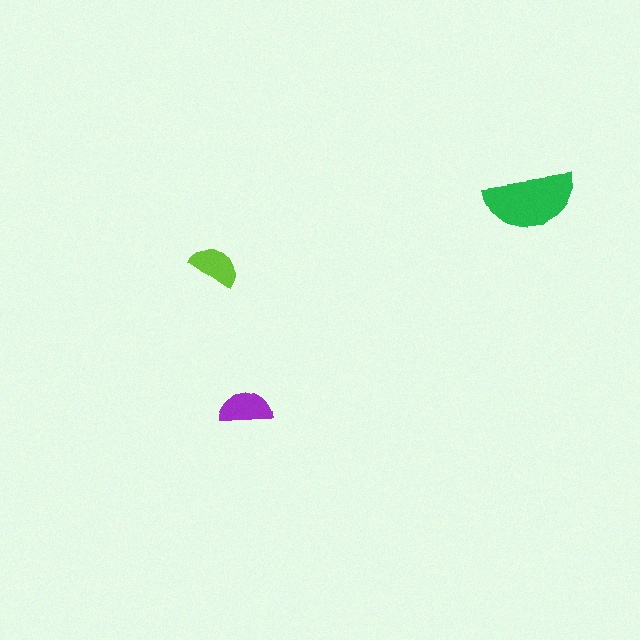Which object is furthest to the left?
The lime semicircle is leftmost.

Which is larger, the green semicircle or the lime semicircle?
The green one.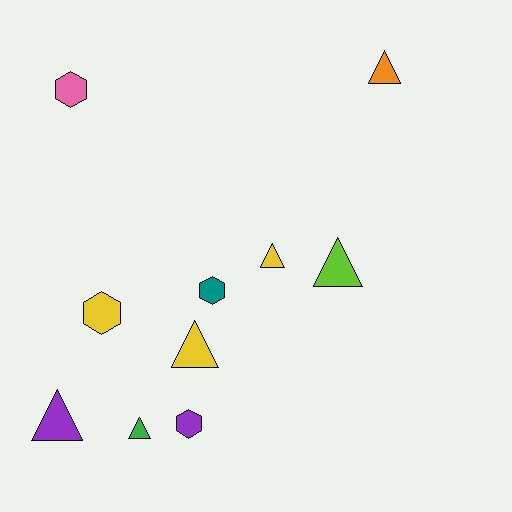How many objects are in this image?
There are 10 objects.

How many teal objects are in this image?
There is 1 teal object.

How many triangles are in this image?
There are 6 triangles.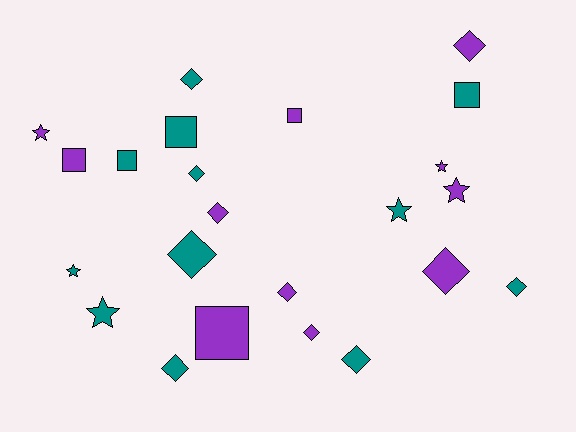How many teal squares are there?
There are 3 teal squares.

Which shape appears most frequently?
Diamond, with 11 objects.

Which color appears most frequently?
Teal, with 12 objects.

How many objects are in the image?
There are 23 objects.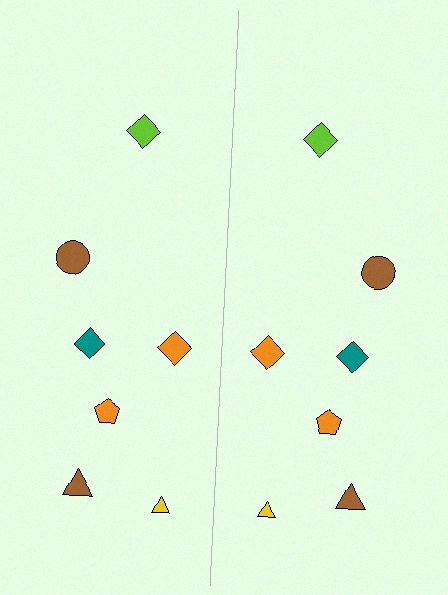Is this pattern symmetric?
Yes, this pattern has bilateral (reflection) symmetry.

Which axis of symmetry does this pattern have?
The pattern has a vertical axis of symmetry running through the center of the image.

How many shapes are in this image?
There are 14 shapes in this image.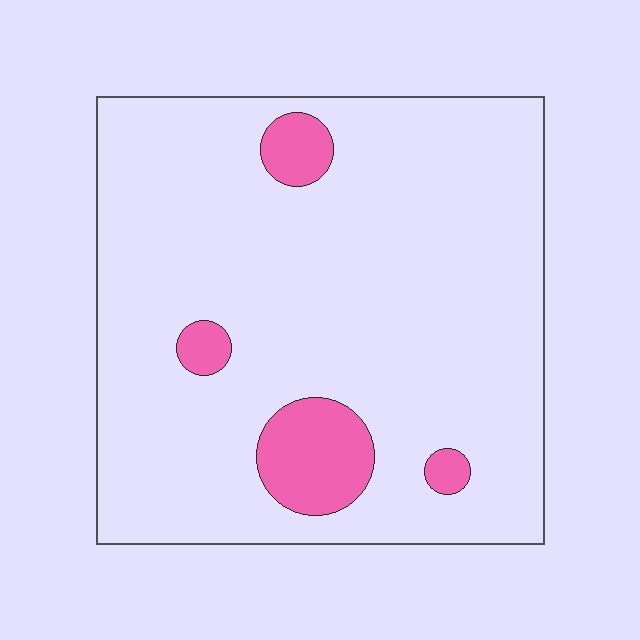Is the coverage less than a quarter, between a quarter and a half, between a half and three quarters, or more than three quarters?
Less than a quarter.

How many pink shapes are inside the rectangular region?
4.